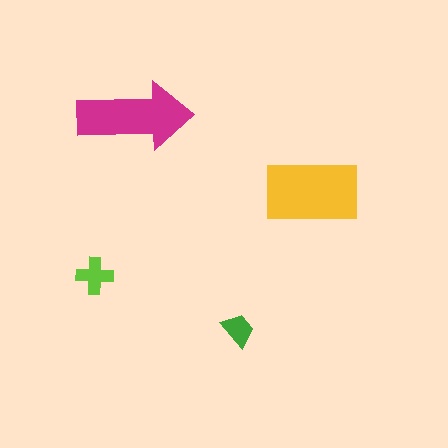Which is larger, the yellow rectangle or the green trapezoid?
The yellow rectangle.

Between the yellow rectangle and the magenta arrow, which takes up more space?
The yellow rectangle.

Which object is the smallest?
The green trapezoid.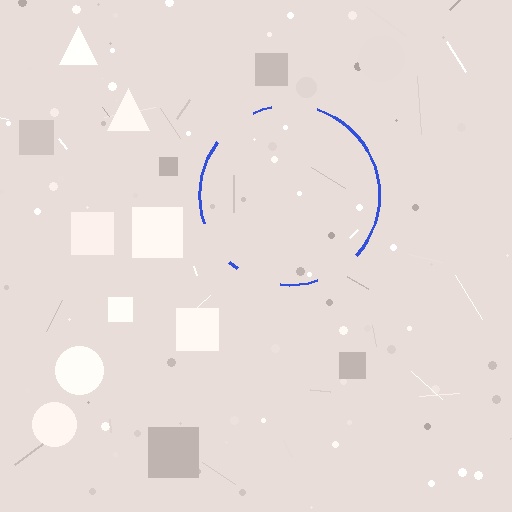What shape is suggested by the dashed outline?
The dashed outline suggests a circle.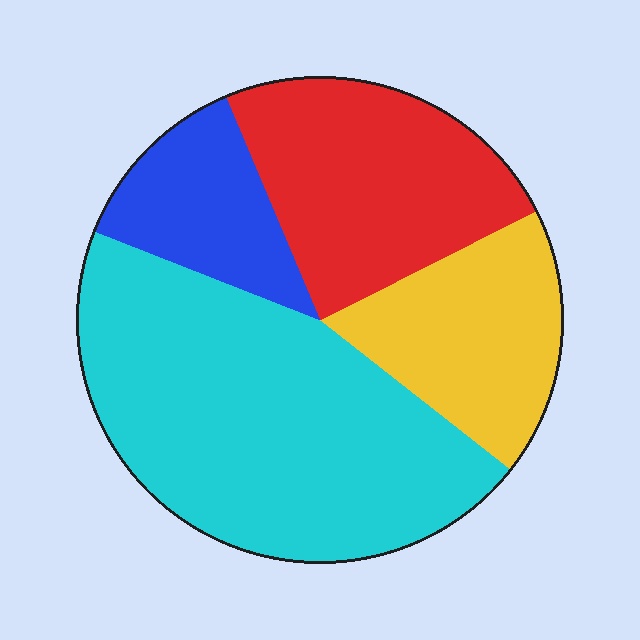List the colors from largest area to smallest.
From largest to smallest: cyan, red, yellow, blue.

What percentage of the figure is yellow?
Yellow covers about 20% of the figure.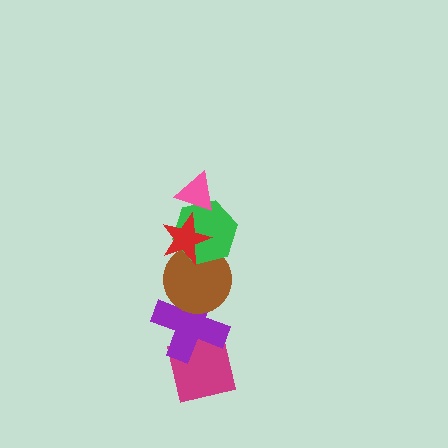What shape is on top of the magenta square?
The purple cross is on top of the magenta square.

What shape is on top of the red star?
The pink triangle is on top of the red star.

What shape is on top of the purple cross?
The brown circle is on top of the purple cross.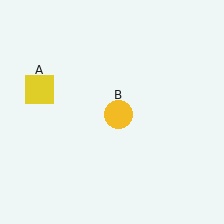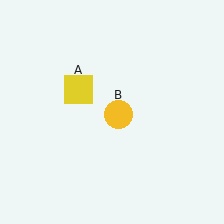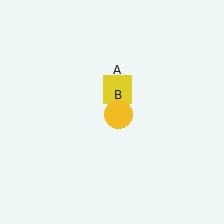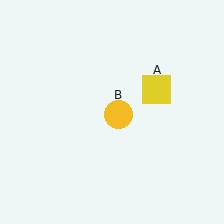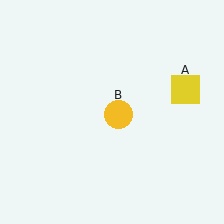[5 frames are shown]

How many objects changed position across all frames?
1 object changed position: yellow square (object A).